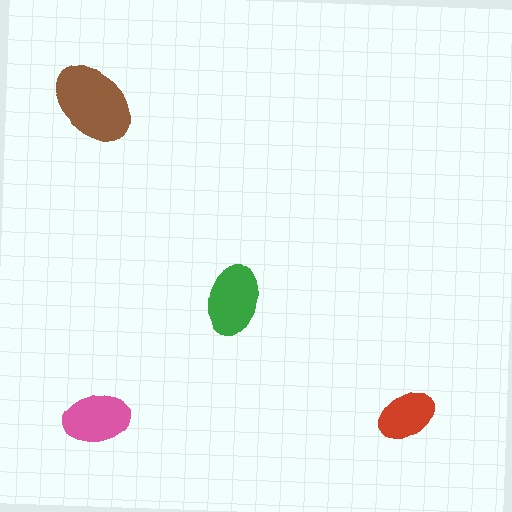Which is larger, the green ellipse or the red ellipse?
The green one.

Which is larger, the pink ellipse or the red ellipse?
The pink one.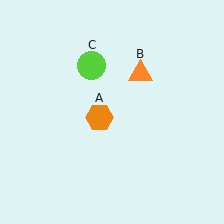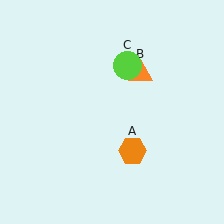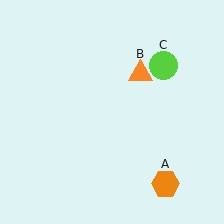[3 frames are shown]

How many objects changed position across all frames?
2 objects changed position: orange hexagon (object A), lime circle (object C).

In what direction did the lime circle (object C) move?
The lime circle (object C) moved right.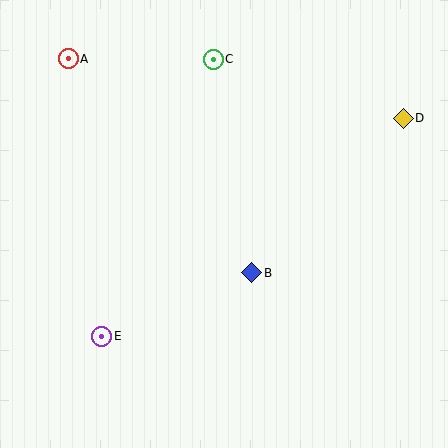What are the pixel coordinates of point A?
Point A is at (68, 59).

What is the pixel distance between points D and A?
The distance between D and A is 340 pixels.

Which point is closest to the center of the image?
Point B at (252, 273) is closest to the center.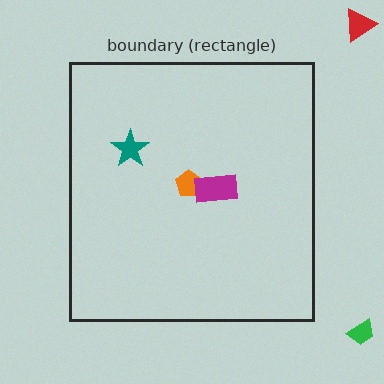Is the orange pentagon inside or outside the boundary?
Inside.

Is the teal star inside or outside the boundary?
Inside.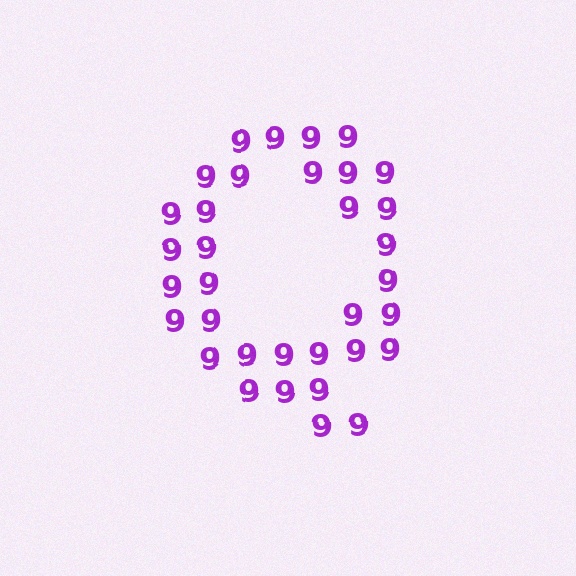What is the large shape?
The large shape is the letter Q.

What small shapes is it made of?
It is made of small digit 9's.